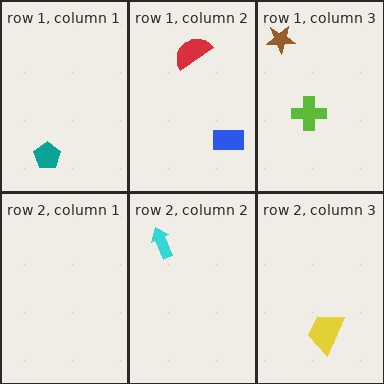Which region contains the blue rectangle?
The row 1, column 2 region.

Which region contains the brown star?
The row 1, column 3 region.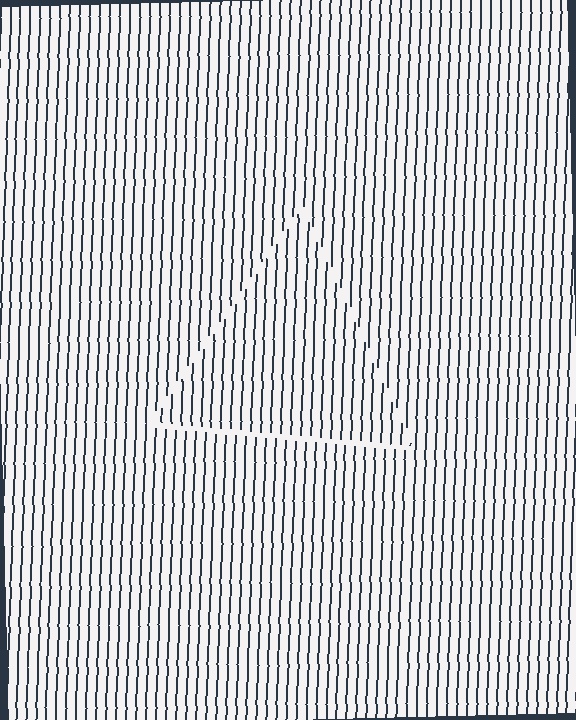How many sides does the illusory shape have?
3 sides — the line-ends trace a triangle.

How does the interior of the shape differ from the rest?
The interior of the shape contains the same grating, shifted by half a period — the contour is defined by the phase discontinuity where line-ends from the inner and outer gratings abut.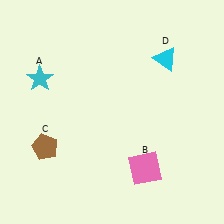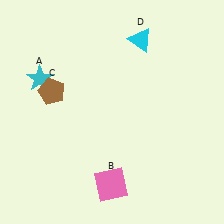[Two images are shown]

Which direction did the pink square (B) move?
The pink square (B) moved left.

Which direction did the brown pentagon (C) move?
The brown pentagon (C) moved up.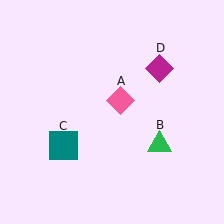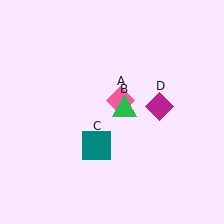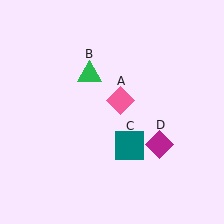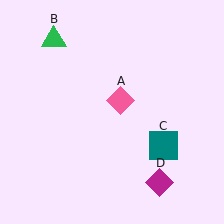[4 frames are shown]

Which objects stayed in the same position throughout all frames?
Pink diamond (object A) remained stationary.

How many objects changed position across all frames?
3 objects changed position: green triangle (object B), teal square (object C), magenta diamond (object D).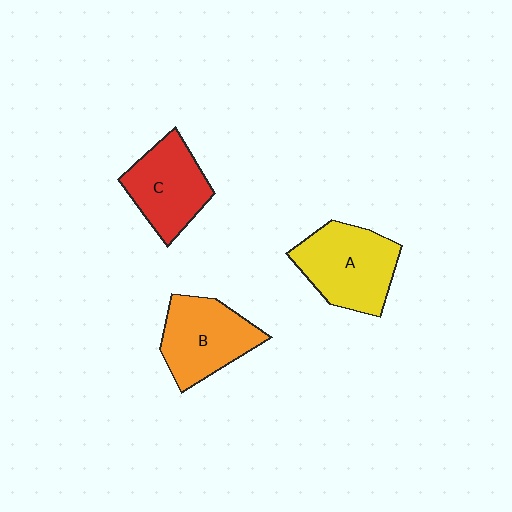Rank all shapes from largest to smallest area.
From largest to smallest: A (yellow), B (orange), C (red).